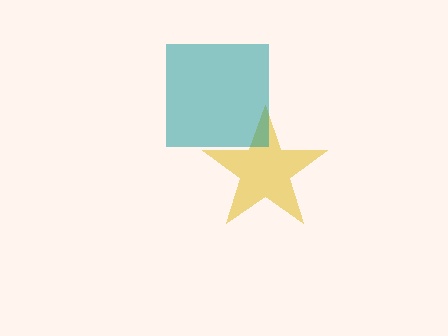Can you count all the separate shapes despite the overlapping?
Yes, there are 2 separate shapes.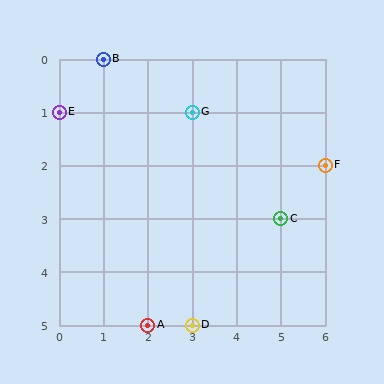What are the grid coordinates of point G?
Point G is at grid coordinates (3, 1).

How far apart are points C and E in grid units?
Points C and E are 5 columns and 2 rows apart (about 5.4 grid units diagonally).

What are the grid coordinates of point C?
Point C is at grid coordinates (5, 3).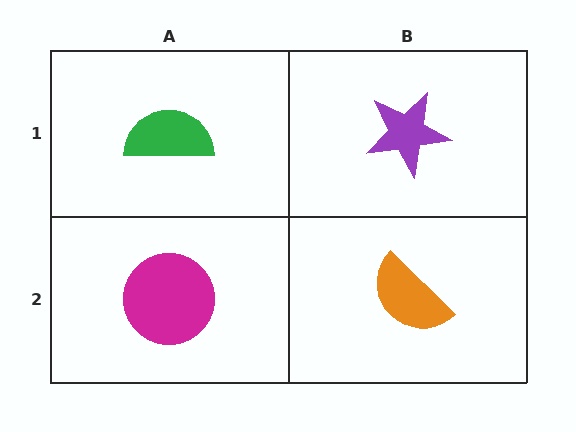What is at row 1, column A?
A green semicircle.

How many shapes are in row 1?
2 shapes.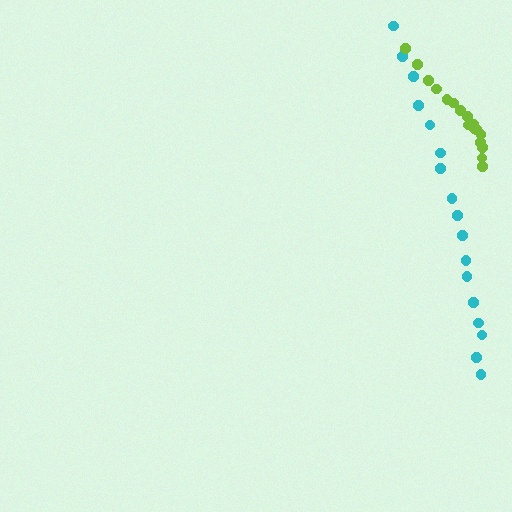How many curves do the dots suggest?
There are 2 distinct paths.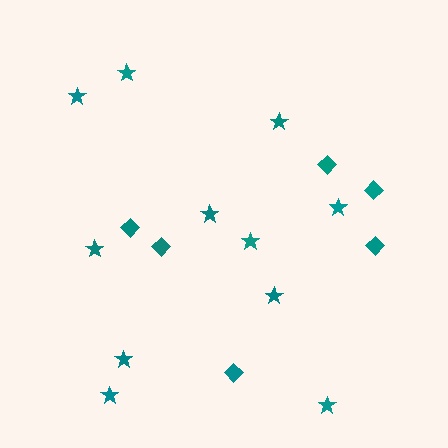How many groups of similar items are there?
There are 2 groups: one group of stars (11) and one group of diamonds (6).